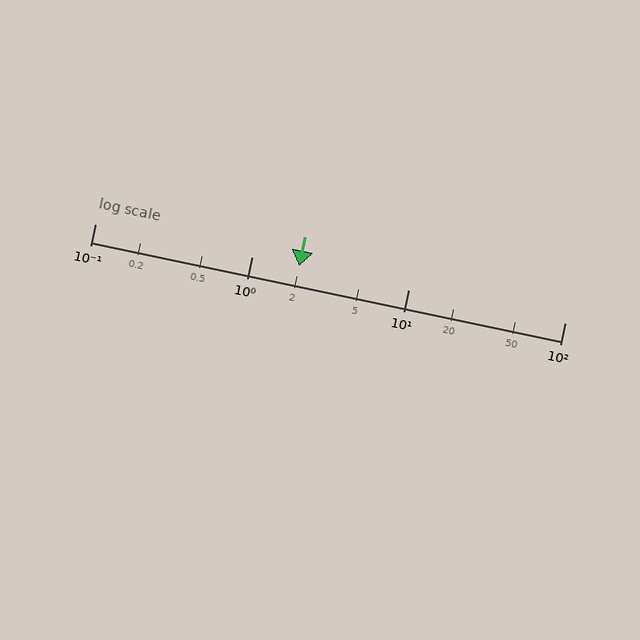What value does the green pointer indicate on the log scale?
The pointer indicates approximately 2.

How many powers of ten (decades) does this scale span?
The scale spans 3 decades, from 0.1 to 100.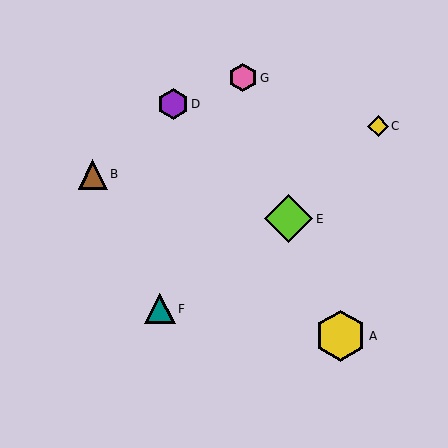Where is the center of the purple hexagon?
The center of the purple hexagon is at (173, 104).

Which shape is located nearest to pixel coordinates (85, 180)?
The brown triangle (labeled B) at (93, 175) is nearest to that location.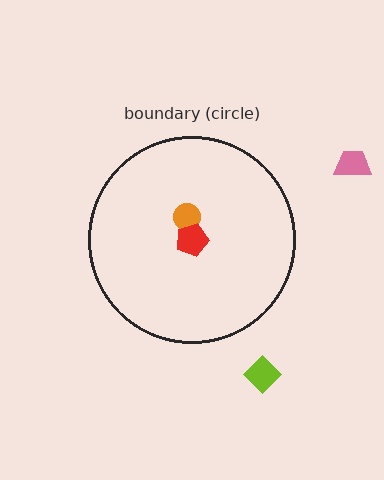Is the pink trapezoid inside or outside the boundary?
Outside.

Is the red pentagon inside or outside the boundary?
Inside.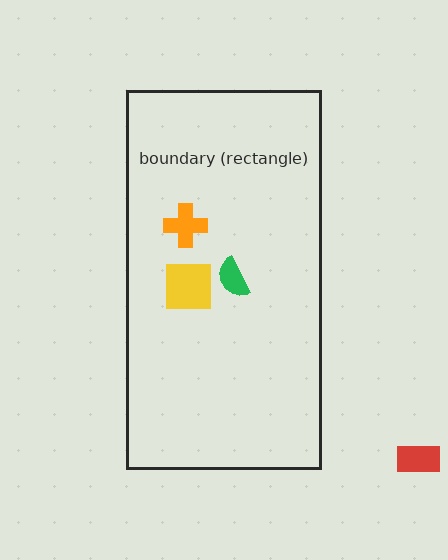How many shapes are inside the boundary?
3 inside, 1 outside.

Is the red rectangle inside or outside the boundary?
Outside.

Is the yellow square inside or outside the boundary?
Inside.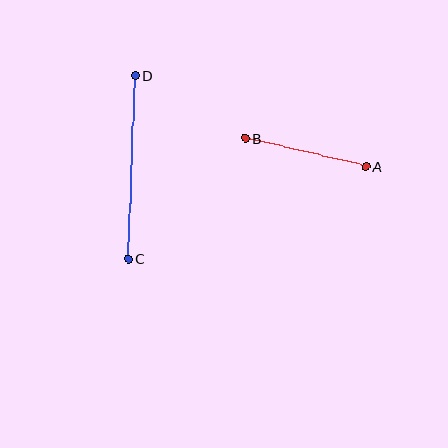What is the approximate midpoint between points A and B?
The midpoint is at approximately (306, 152) pixels.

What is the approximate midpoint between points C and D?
The midpoint is at approximately (132, 167) pixels.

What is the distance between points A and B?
The distance is approximately 123 pixels.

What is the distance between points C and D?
The distance is approximately 184 pixels.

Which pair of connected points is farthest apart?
Points C and D are farthest apart.